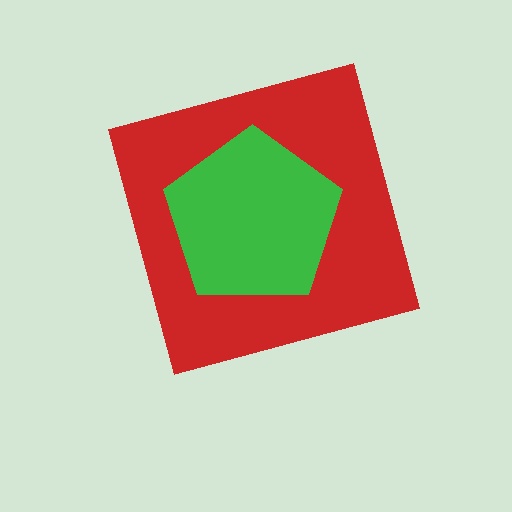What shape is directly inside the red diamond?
The green pentagon.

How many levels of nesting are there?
2.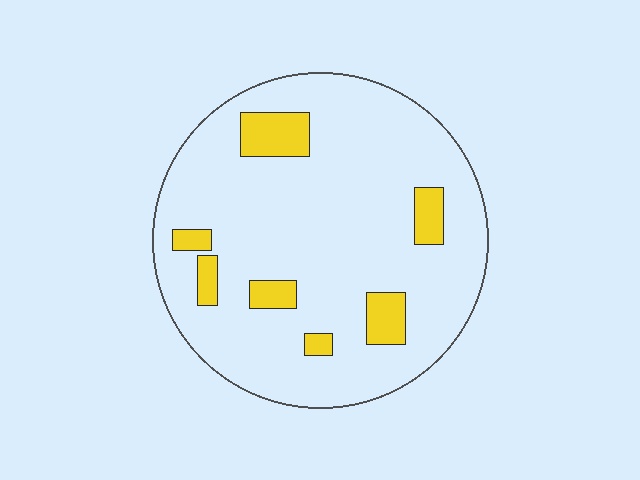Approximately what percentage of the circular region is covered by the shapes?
Approximately 10%.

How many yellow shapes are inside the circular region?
7.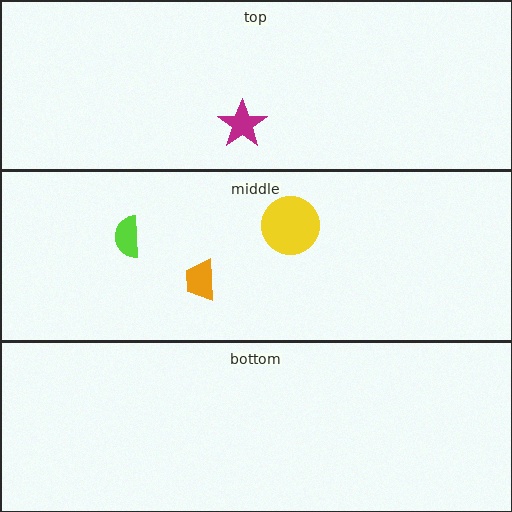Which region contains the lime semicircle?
The middle region.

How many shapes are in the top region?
1.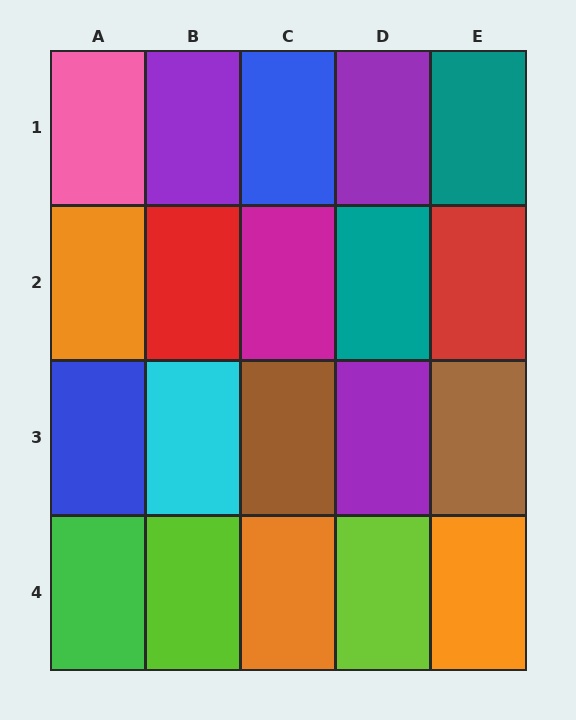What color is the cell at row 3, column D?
Purple.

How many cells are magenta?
1 cell is magenta.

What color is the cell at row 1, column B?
Purple.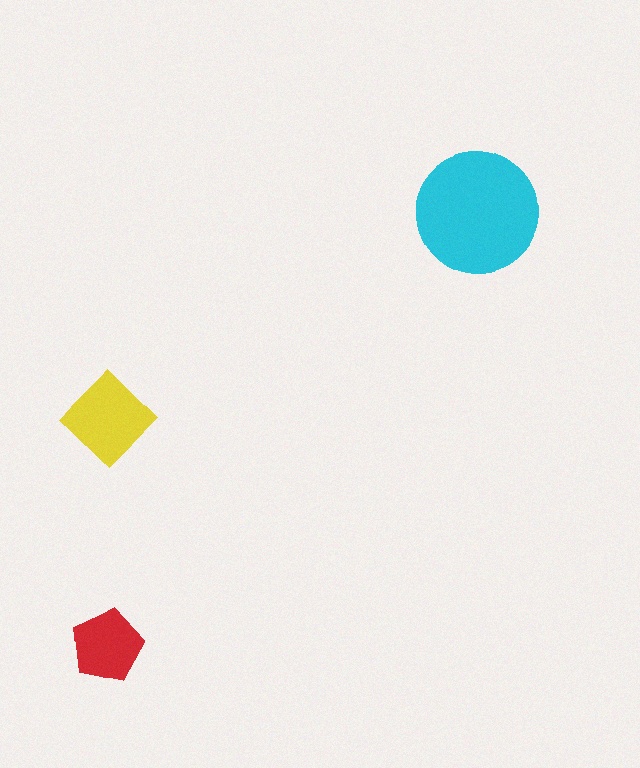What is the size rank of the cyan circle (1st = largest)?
1st.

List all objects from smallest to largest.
The red pentagon, the yellow diamond, the cyan circle.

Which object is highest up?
The cyan circle is topmost.